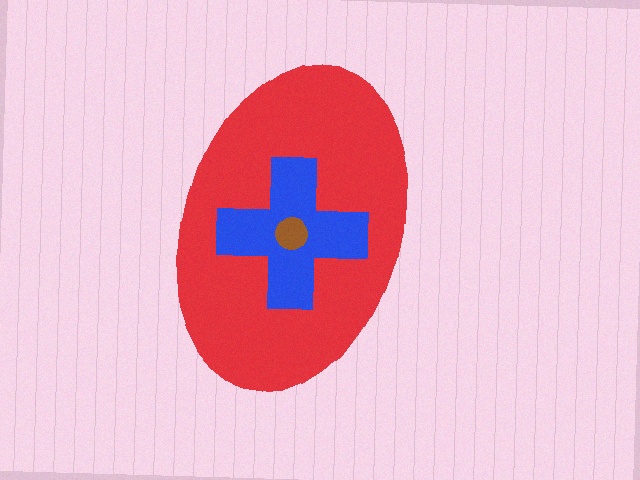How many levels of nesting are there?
3.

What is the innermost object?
The brown circle.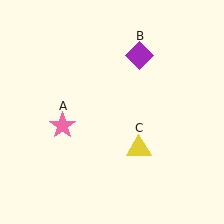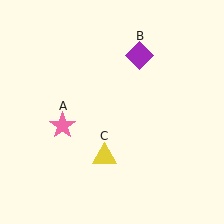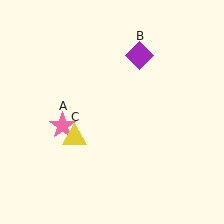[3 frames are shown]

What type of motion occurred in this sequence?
The yellow triangle (object C) rotated clockwise around the center of the scene.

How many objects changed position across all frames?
1 object changed position: yellow triangle (object C).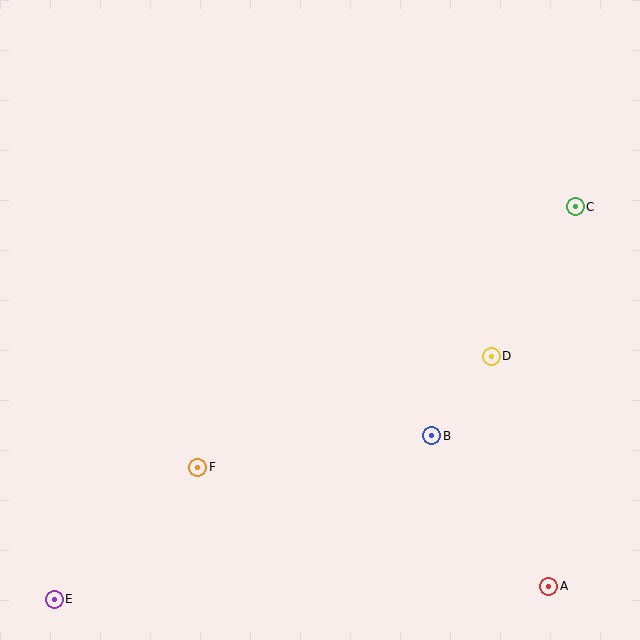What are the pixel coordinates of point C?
Point C is at (575, 207).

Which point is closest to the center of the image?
Point B at (432, 436) is closest to the center.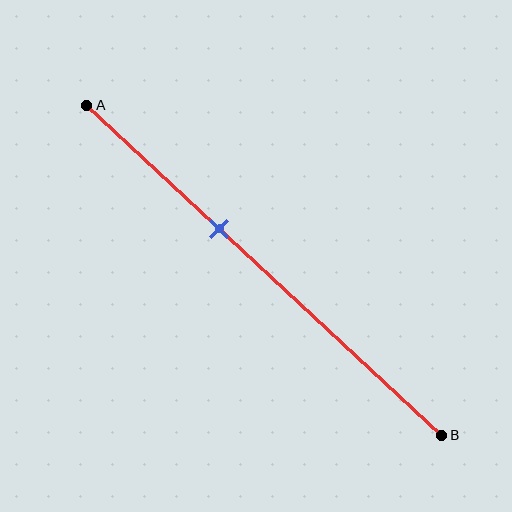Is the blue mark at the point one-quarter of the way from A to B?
No, the mark is at about 35% from A, not at the 25% one-quarter point.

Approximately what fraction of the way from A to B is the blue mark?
The blue mark is approximately 35% of the way from A to B.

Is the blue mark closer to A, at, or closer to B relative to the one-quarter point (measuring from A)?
The blue mark is closer to point B than the one-quarter point of segment AB.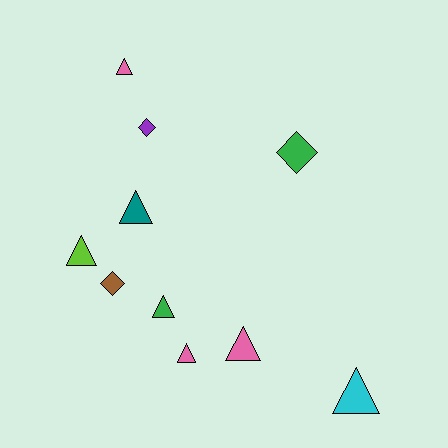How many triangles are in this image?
There are 7 triangles.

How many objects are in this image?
There are 10 objects.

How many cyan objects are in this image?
There is 1 cyan object.